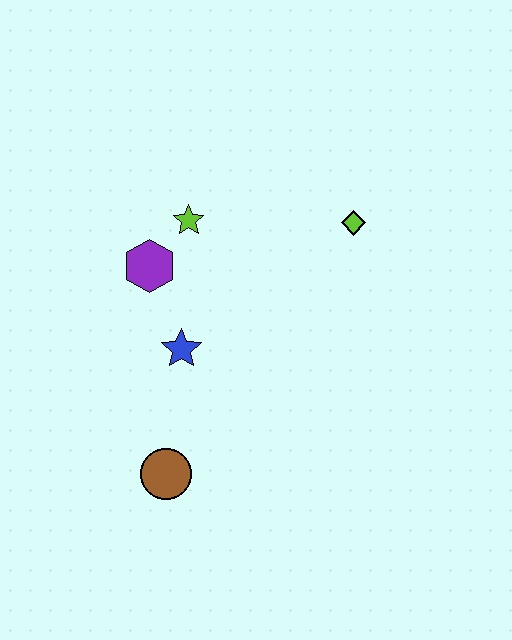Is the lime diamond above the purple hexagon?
Yes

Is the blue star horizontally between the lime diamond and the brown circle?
Yes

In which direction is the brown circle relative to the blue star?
The brown circle is below the blue star.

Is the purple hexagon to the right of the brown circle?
No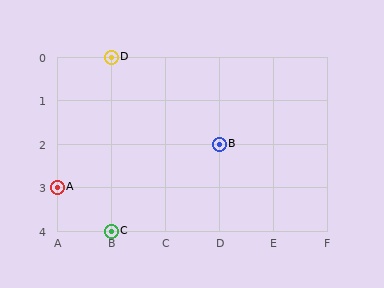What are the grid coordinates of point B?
Point B is at grid coordinates (D, 2).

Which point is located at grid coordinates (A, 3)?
Point A is at (A, 3).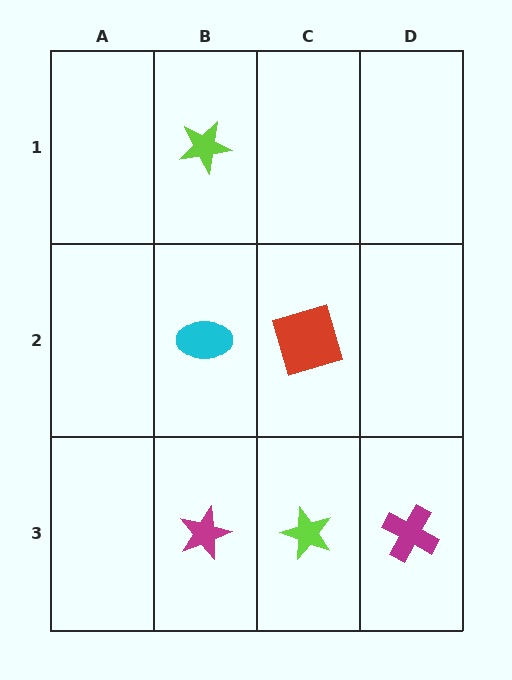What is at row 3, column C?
A lime star.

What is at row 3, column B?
A magenta star.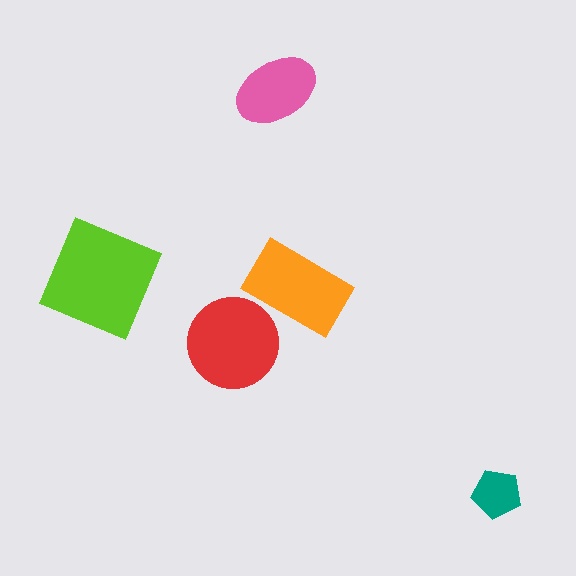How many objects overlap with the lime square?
0 objects overlap with the lime square.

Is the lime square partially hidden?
No, no other shape covers it.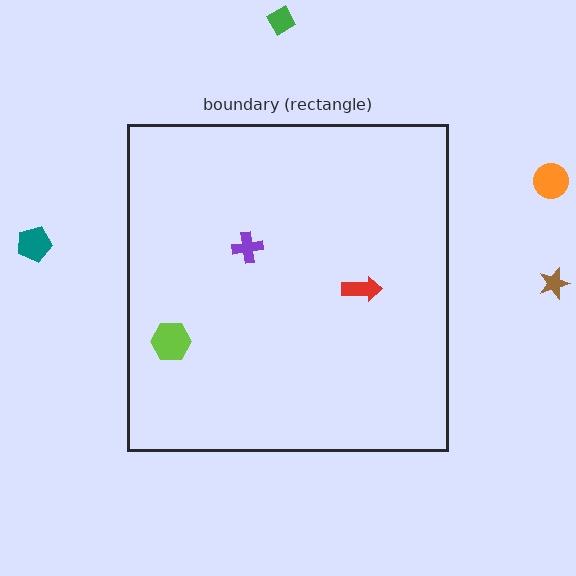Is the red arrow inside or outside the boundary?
Inside.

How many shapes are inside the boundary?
3 inside, 4 outside.